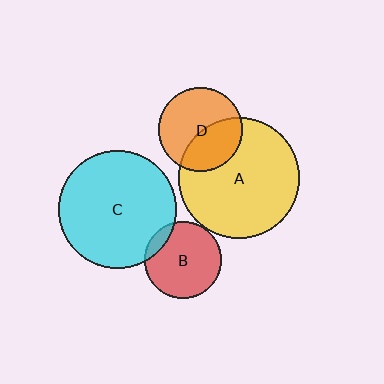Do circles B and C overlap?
Yes.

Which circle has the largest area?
Circle A (yellow).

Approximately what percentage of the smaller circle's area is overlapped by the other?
Approximately 10%.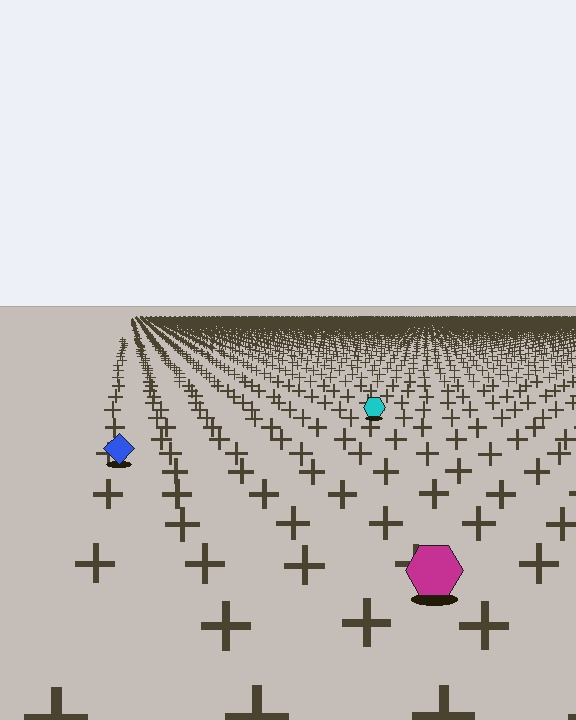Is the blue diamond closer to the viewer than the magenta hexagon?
No. The magenta hexagon is closer — you can tell from the texture gradient: the ground texture is coarser near it.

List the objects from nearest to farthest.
From nearest to farthest: the magenta hexagon, the blue diamond, the cyan hexagon.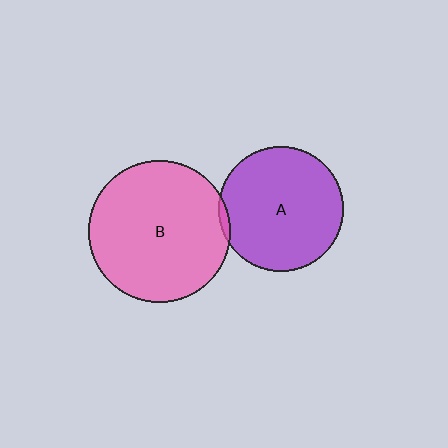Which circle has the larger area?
Circle B (pink).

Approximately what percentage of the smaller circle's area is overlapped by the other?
Approximately 5%.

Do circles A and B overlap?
Yes.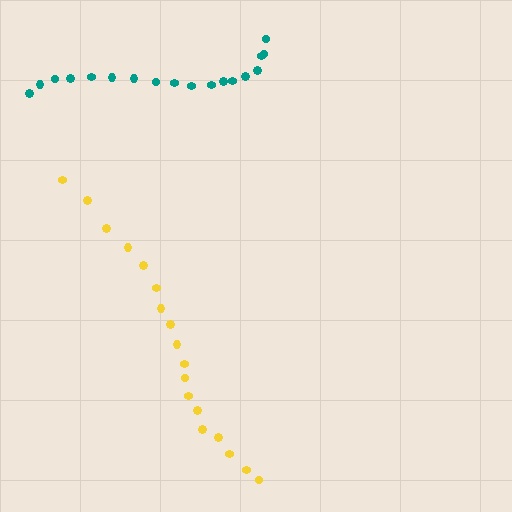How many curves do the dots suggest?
There are 2 distinct paths.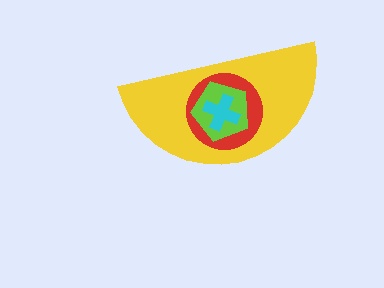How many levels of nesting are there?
4.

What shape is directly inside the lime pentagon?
The cyan cross.